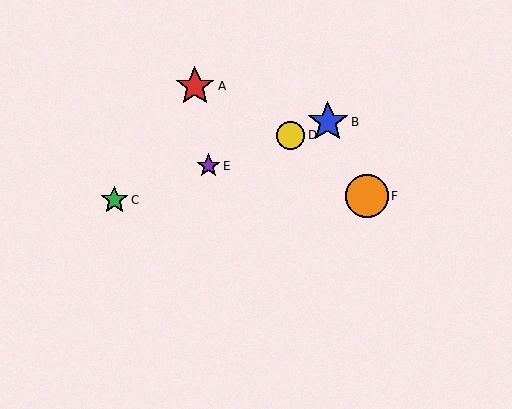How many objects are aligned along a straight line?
4 objects (B, C, D, E) are aligned along a straight line.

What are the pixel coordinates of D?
Object D is at (291, 135).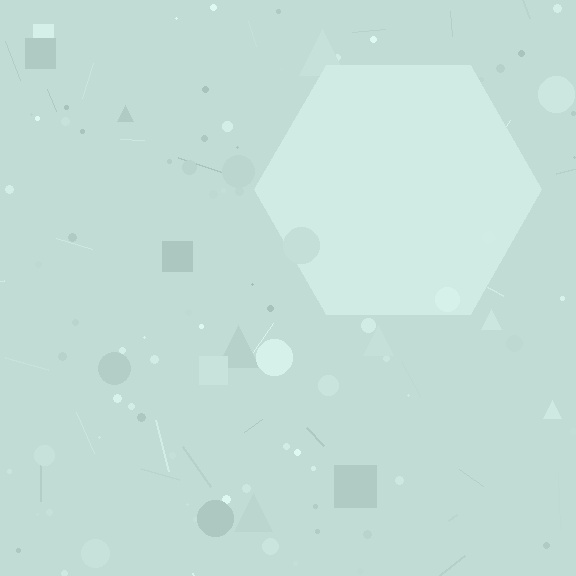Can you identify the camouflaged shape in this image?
The camouflaged shape is a hexagon.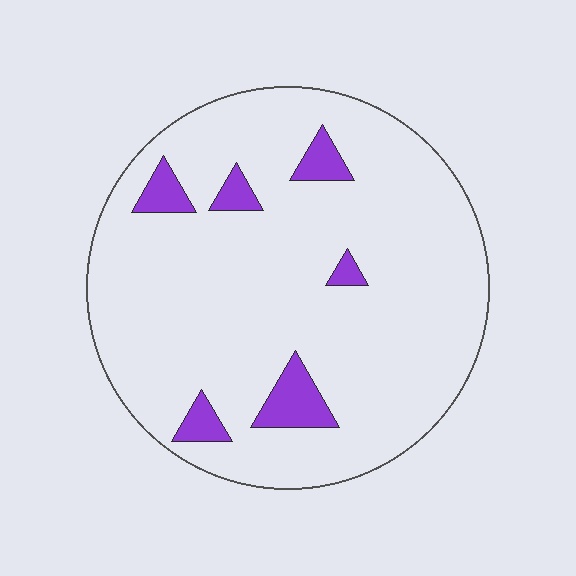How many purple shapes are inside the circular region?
6.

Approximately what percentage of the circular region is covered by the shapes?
Approximately 10%.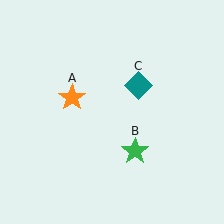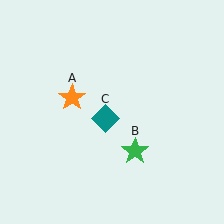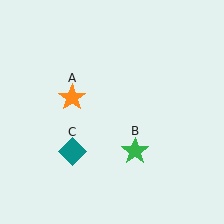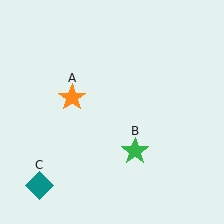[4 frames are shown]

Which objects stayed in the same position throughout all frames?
Orange star (object A) and green star (object B) remained stationary.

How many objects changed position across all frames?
1 object changed position: teal diamond (object C).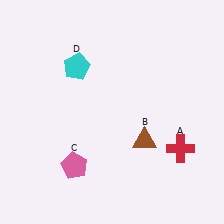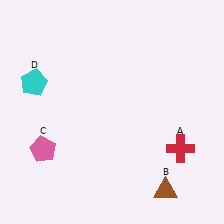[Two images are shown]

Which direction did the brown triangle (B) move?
The brown triangle (B) moved down.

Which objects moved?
The objects that moved are: the brown triangle (B), the pink pentagon (C), the cyan pentagon (D).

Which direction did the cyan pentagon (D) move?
The cyan pentagon (D) moved left.